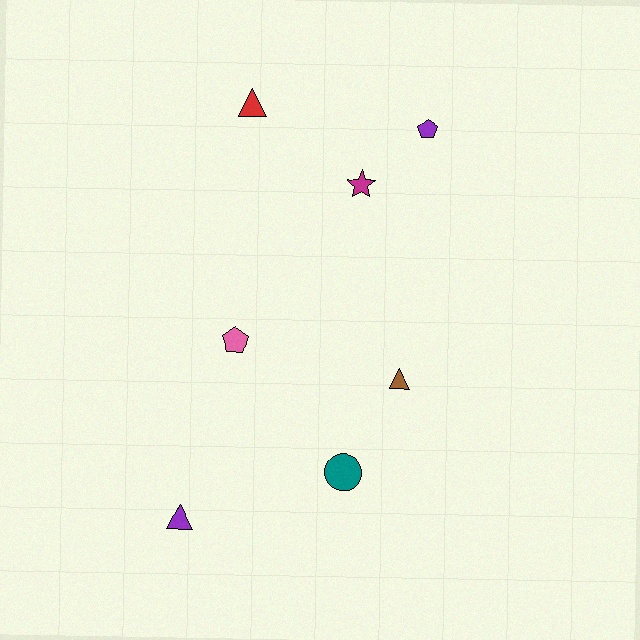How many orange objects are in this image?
There are no orange objects.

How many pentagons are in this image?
There are 2 pentagons.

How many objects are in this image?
There are 7 objects.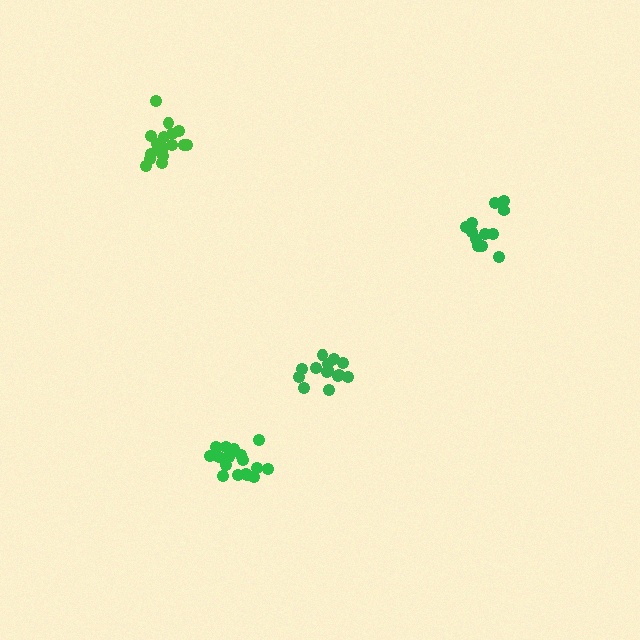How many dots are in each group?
Group 1: 18 dots, Group 2: 17 dots, Group 3: 14 dots, Group 4: 12 dots (61 total).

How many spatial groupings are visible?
There are 4 spatial groupings.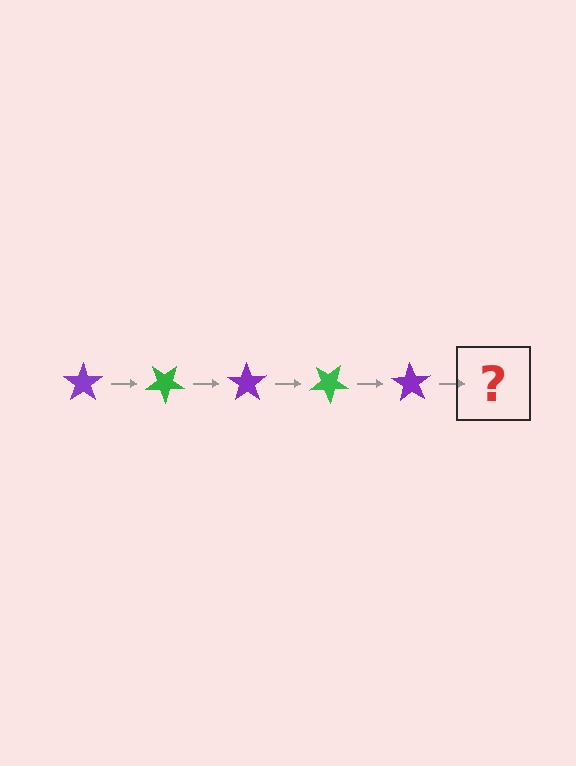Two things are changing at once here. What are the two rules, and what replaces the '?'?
The two rules are that it rotates 35 degrees each step and the color cycles through purple and green. The '?' should be a green star, rotated 175 degrees from the start.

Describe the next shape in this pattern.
It should be a green star, rotated 175 degrees from the start.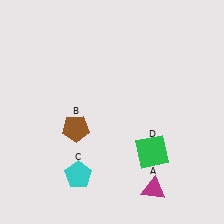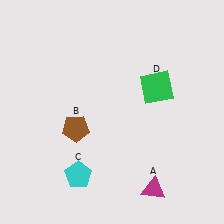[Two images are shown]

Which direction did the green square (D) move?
The green square (D) moved up.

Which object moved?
The green square (D) moved up.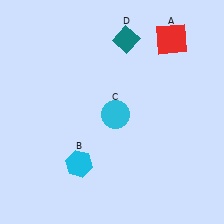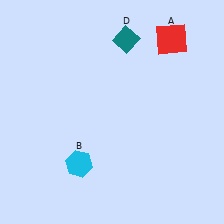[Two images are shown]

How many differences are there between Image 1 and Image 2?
There is 1 difference between the two images.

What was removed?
The cyan circle (C) was removed in Image 2.